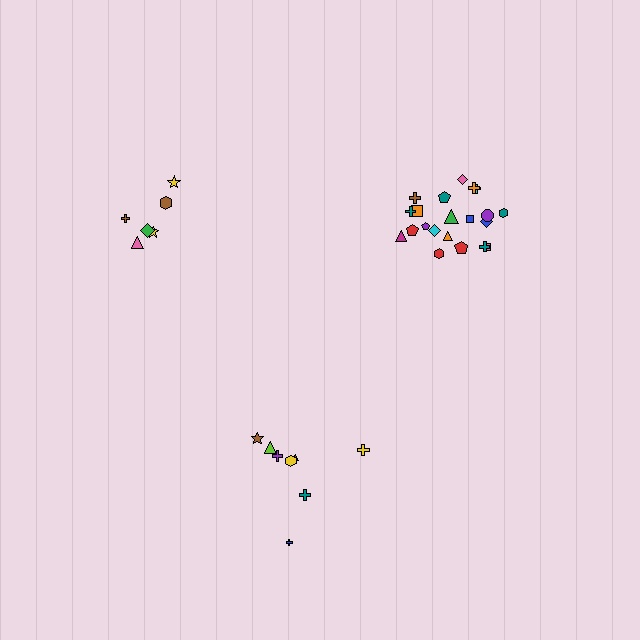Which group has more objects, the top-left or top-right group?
The top-right group.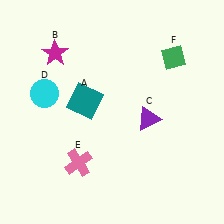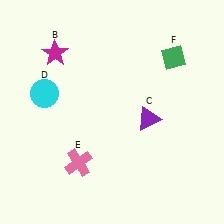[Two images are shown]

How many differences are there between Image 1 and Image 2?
There is 1 difference between the two images.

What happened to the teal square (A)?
The teal square (A) was removed in Image 2. It was in the top-left area of Image 1.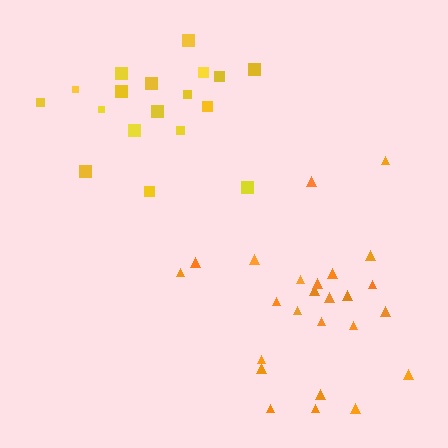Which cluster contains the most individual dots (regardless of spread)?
Orange (25).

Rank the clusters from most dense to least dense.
yellow, orange.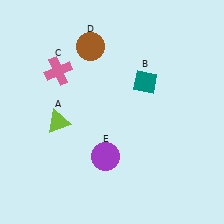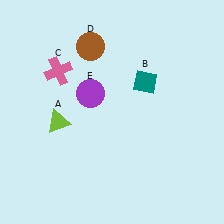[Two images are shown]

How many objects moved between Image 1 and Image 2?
1 object moved between the two images.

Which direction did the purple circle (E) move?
The purple circle (E) moved up.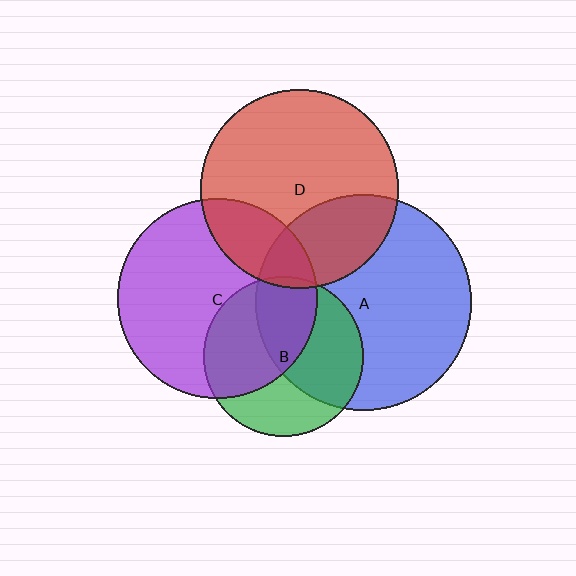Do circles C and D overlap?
Yes.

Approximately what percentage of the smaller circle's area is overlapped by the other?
Approximately 20%.